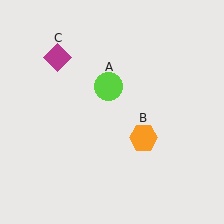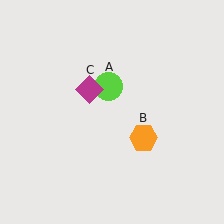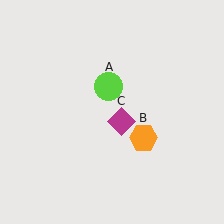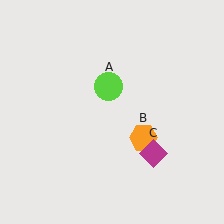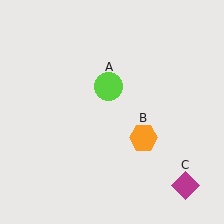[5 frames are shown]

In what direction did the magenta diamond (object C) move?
The magenta diamond (object C) moved down and to the right.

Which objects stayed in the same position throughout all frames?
Lime circle (object A) and orange hexagon (object B) remained stationary.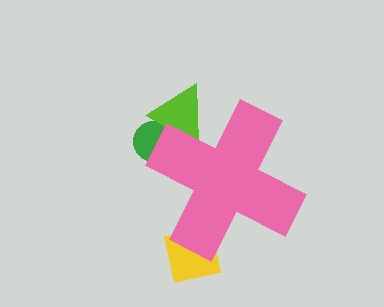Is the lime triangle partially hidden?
Yes, the lime triangle is partially hidden behind the pink cross.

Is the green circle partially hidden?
Yes, the green circle is partially hidden behind the pink cross.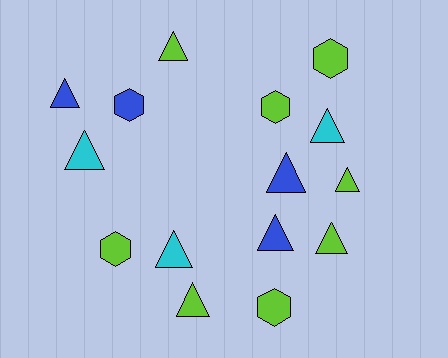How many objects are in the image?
There are 15 objects.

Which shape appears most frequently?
Triangle, with 10 objects.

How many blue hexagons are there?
There is 1 blue hexagon.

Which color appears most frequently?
Lime, with 8 objects.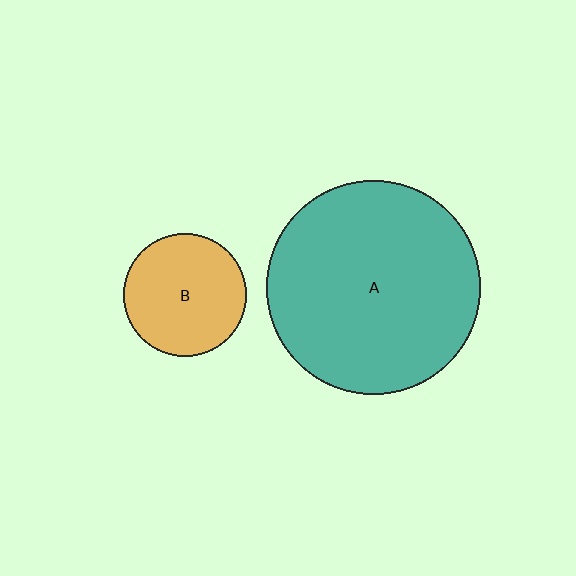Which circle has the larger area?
Circle A (teal).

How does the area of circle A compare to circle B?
Approximately 3.1 times.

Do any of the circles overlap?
No, none of the circles overlap.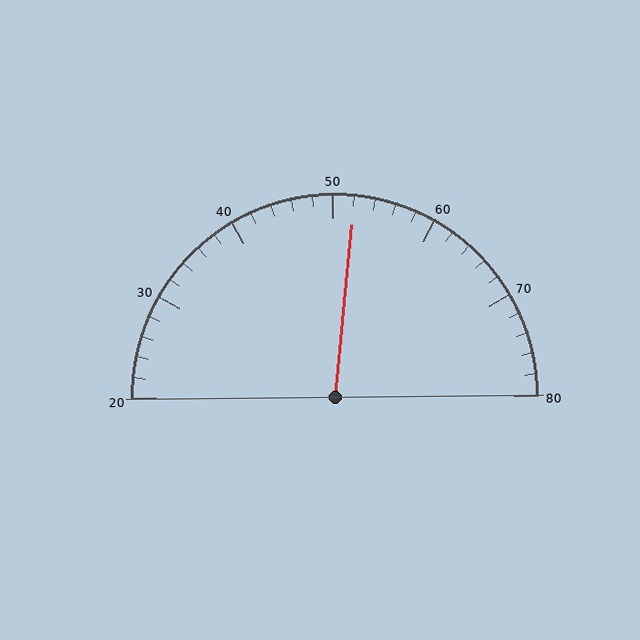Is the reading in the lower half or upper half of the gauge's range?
The reading is in the upper half of the range (20 to 80).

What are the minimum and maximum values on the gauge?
The gauge ranges from 20 to 80.